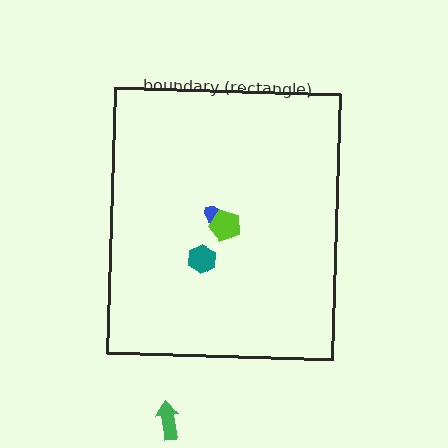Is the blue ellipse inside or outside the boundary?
Inside.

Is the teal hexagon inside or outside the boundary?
Inside.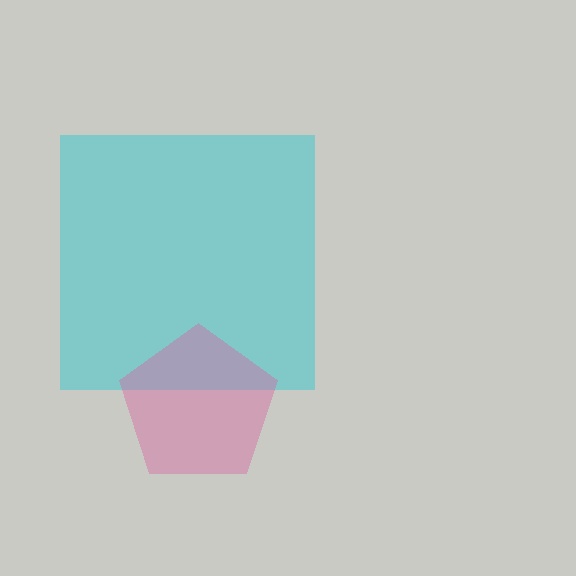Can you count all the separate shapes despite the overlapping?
Yes, there are 2 separate shapes.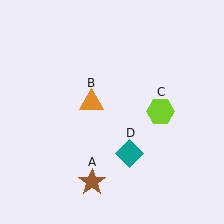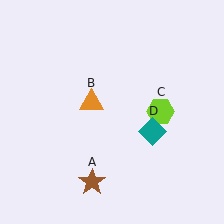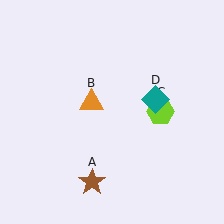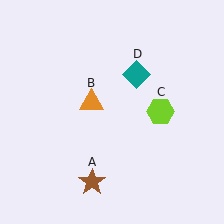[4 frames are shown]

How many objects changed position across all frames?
1 object changed position: teal diamond (object D).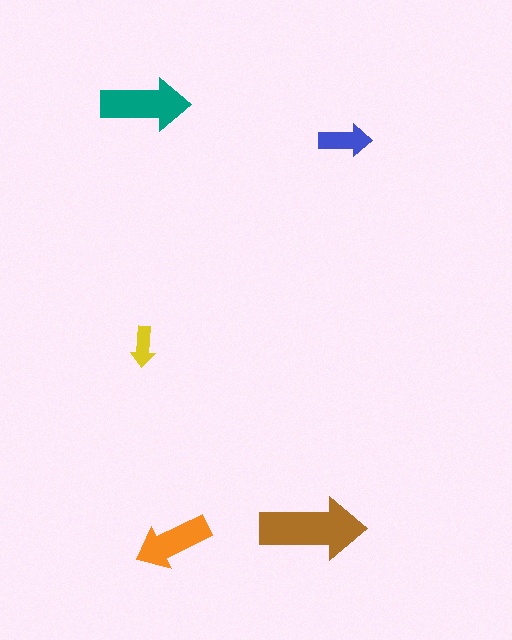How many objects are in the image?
There are 5 objects in the image.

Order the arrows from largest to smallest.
the brown one, the teal one, the orange one, the blue one, the yellow one.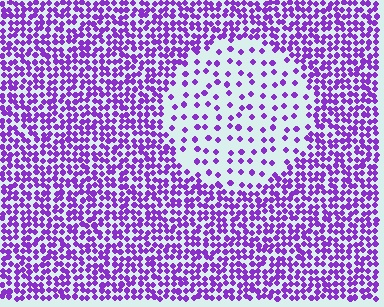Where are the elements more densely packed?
The elements are more densely packed outside the circle boundary.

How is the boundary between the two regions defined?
The boundary is defined by a change in element density (approximately 2.9x ratio). All elements are the same color, size, and shape.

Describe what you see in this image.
The image contains small purple elements arranged at two different densities. A circle-shaped region is visible where the elements are less densely packed than the surrounding area.